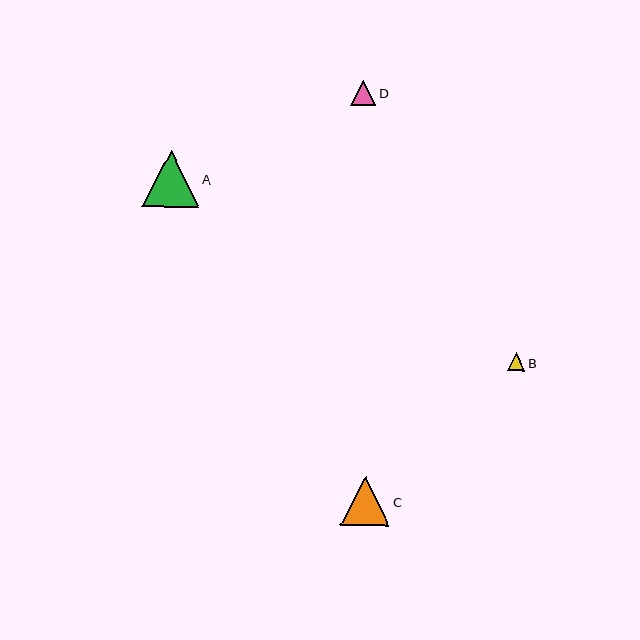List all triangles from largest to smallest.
From largest to smallest: A, C, D, B.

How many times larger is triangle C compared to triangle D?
Triangle C is approximately 1.9 times the size of triangle D.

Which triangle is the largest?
Triangle A is the largest with a size of approximately 56 pixels.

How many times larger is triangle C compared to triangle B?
Triangle C is approximately 2.8 times the size of triangle B.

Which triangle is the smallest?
Triangle B is the smallest with a size of approximately 18 pixels.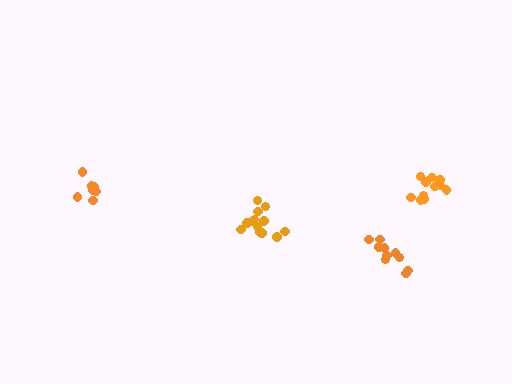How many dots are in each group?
Group 1: 13 dots, Group 2: 7 dots, Group 3: 10 dots, Group 4: 12 dots (42 total).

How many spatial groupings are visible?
There are 4 spatial groupings.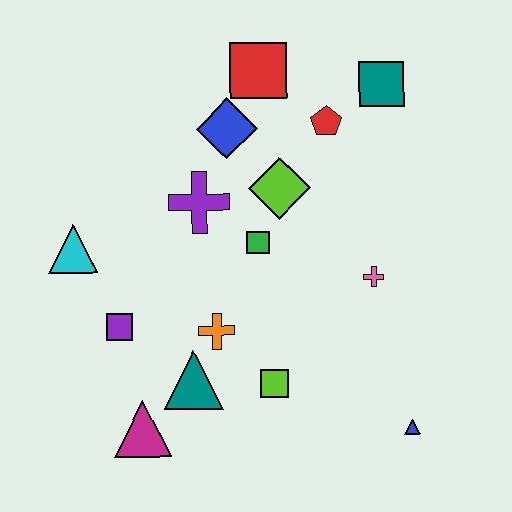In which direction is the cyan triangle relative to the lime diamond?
The cyan triangle is to the left of the lime diamond.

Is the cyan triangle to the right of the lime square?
No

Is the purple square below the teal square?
Yes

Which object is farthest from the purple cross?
The blue triangle is farthest from the purple cross.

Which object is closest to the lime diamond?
The green square is closest to the lime diamond.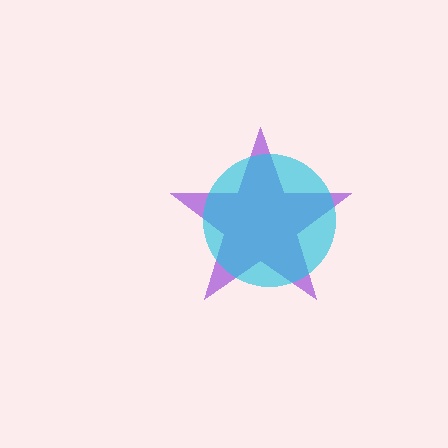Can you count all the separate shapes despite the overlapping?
Yes, there are 2 separate shapes.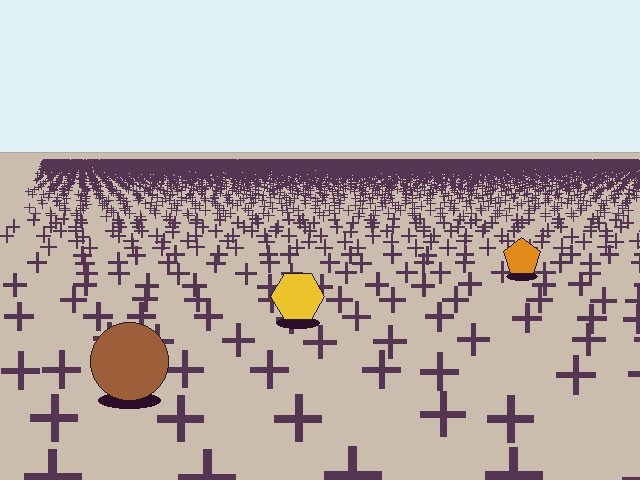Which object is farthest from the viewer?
The orange pentagon is farthest from the viewer. It appears smaller and the ground texture around it is denser.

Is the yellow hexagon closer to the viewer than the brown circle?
No. The brown circle is closer — you can tell from the texture gradient: the ground texture is coarser near it.